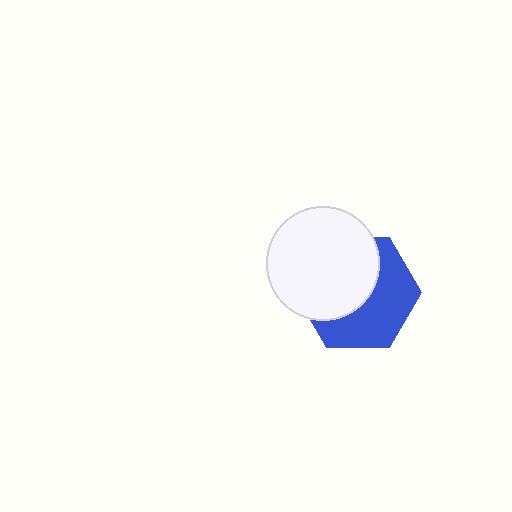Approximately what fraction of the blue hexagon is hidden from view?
Roughly 50% of the blue hexagon is hidden behind the white circle.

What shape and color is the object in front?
The object in front is a white circle.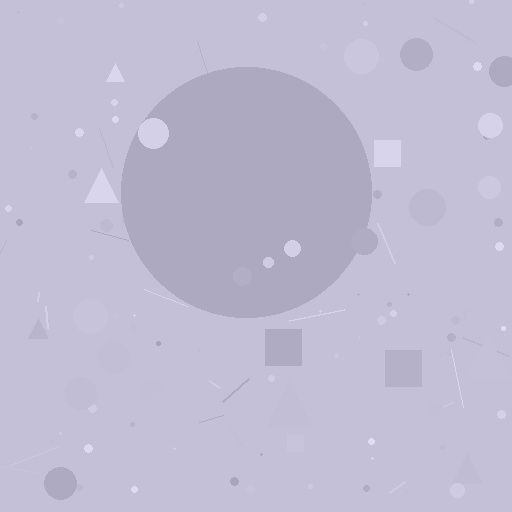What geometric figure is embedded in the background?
A circle is embedded in the background.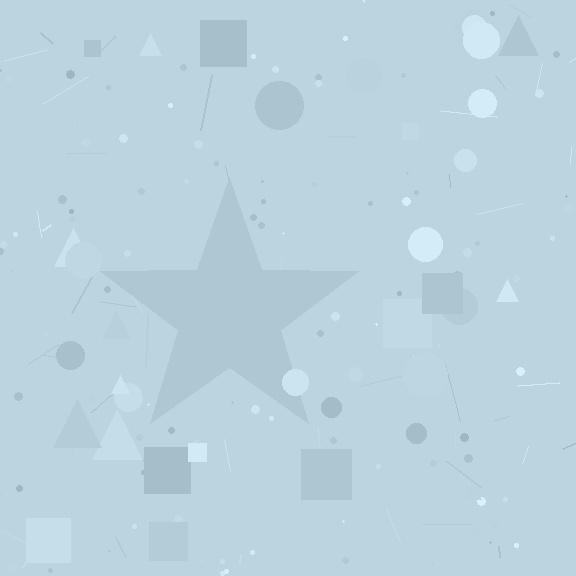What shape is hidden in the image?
A star is hidden in the image.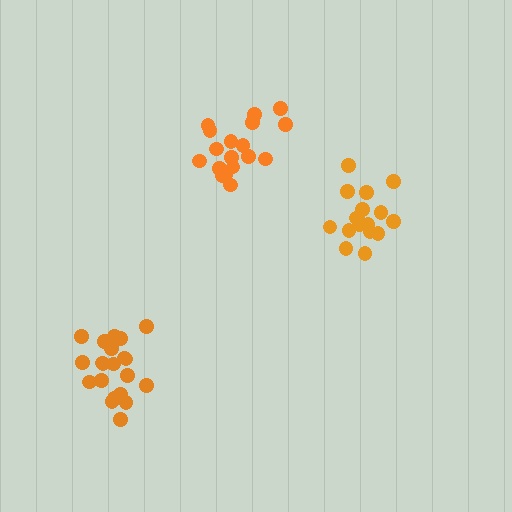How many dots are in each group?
Group 1: 18 dots, Group 2: 21 dots, Group 3: 17 dots (56 total).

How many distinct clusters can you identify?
There are 3 distinct clusters.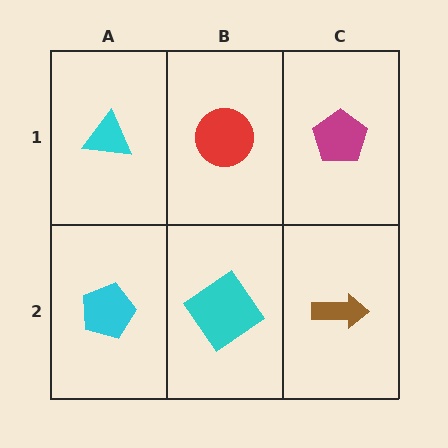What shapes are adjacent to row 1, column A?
A cyan pentagon (row 2, column A), a red circle (row 1, column B).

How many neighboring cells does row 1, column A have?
2.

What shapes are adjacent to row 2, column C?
A magenta pentagon (row 1, column C), a cyan diamond (row 2, column B).